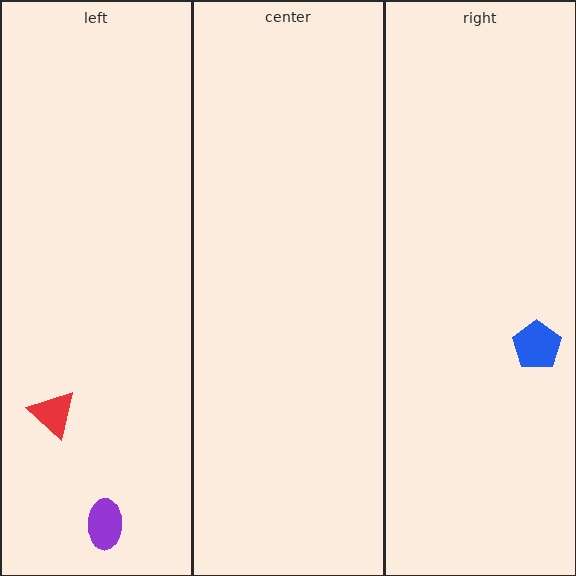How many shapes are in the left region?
2.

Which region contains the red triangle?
The left region.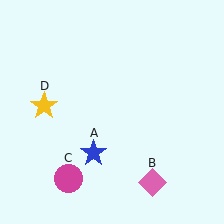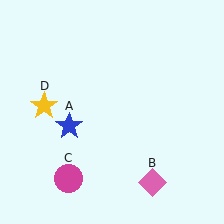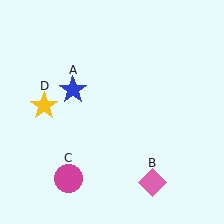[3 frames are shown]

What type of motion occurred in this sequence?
The blue star (object A) rotated clockwise around the center of the scene.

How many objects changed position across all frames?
1 object changed position: blue star (object A).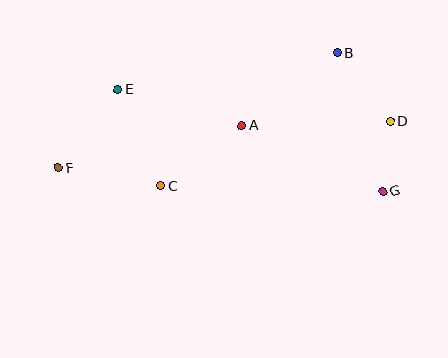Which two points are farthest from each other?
Points D and F are farthest from each other.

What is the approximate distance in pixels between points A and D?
The distance between A and D is approximately 149 pixels.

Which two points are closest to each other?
Points D and G are closest to each other.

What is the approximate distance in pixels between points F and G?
The distance between F and G is approximately 325 pixels.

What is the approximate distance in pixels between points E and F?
The distance between E and F is approximately 98 pixels.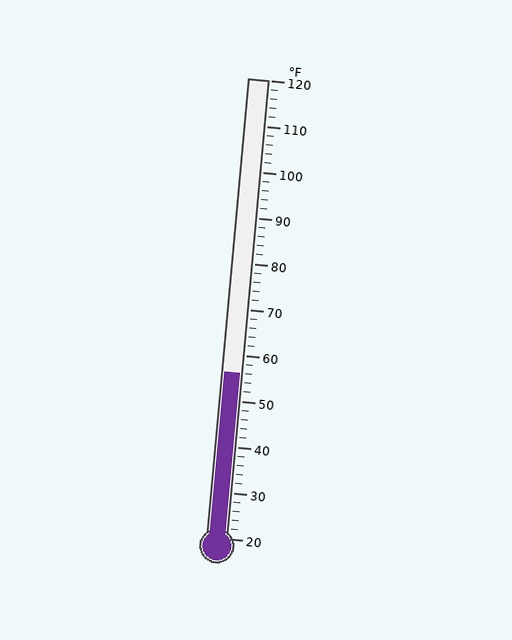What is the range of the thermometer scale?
The thermometer scale ranges from 20°F to 120°F.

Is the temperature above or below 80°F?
The temperature is below 80°F.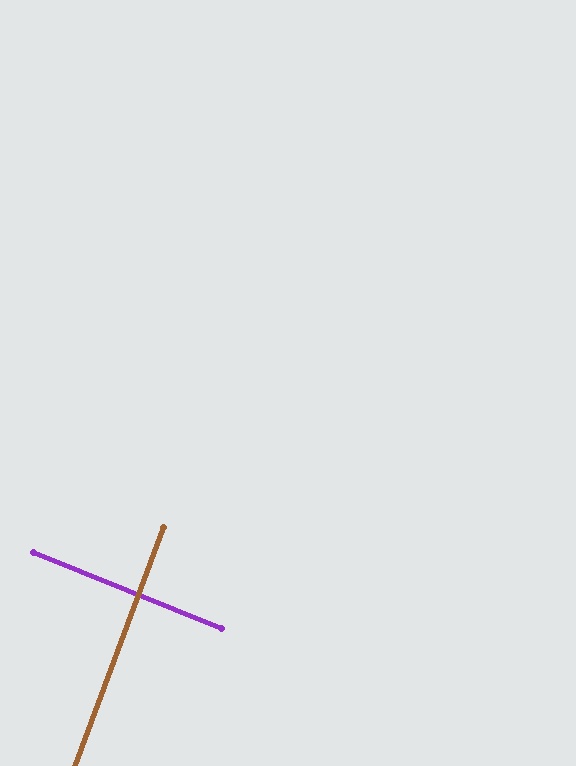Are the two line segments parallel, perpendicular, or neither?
Perpendicular — they meet at approximately 88°.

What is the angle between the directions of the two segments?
Approximately 88 degrees.